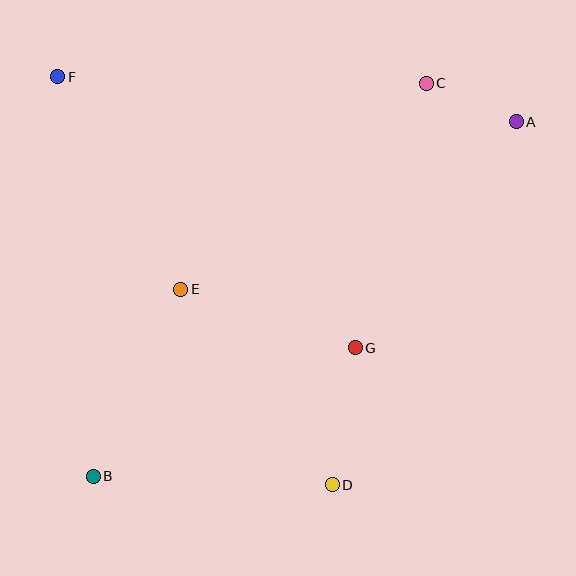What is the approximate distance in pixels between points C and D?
The distance between C and D is approximately 412 pixels.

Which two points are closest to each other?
Points A and C are closest to each other.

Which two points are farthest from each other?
Points A and B are farthest from each other.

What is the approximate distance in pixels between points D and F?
The distance between D and F is approximately 492 pixels.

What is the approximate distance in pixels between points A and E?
The distance between A and E is approximately 375 pixels.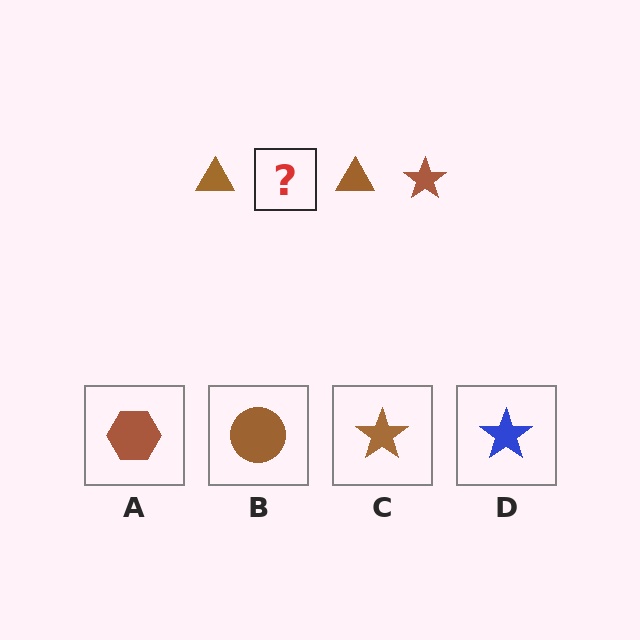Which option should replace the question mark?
Option C.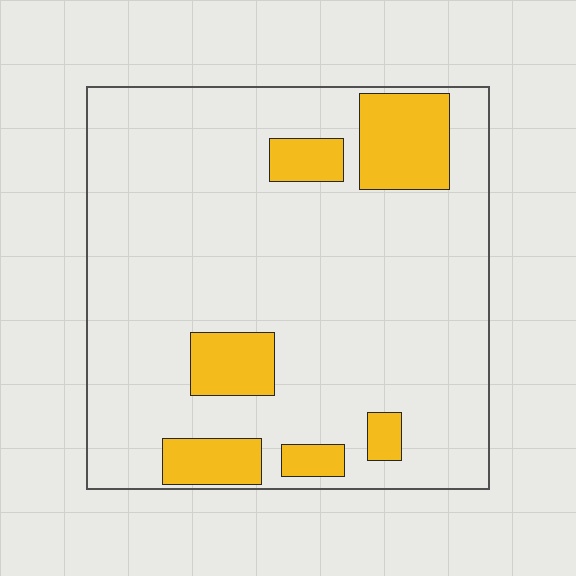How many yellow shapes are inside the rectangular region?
6.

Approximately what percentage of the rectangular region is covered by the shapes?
Approximately 15%.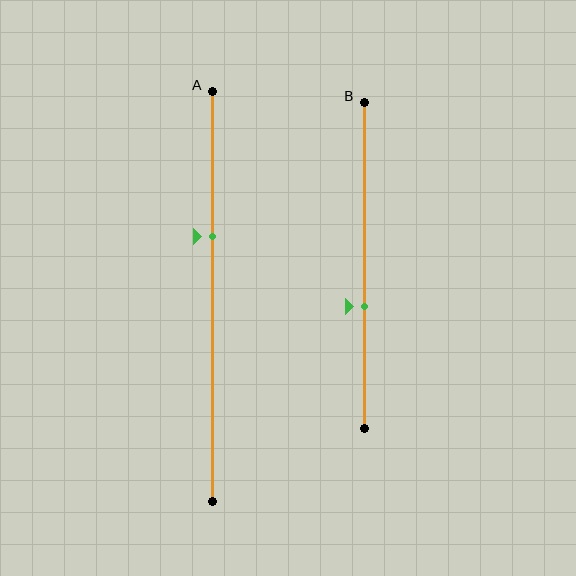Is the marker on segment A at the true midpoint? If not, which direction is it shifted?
No, the marker on segment A is shifted upward by about 15% of the segment length.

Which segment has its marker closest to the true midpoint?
Segment B has its marker closest to the true midpoint.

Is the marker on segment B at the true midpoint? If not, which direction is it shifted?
No, the marker on segment B is shifted downward by about 12% of the segment length.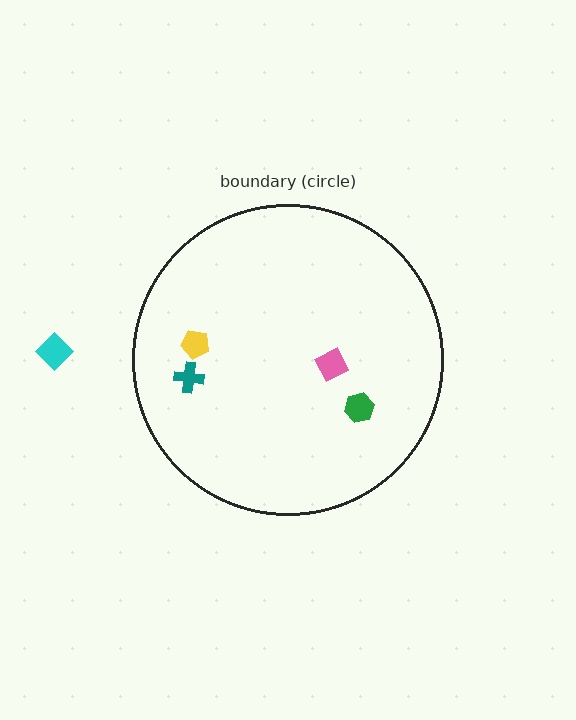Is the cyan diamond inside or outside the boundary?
Outside.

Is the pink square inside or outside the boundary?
Inside.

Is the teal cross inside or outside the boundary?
Inside.